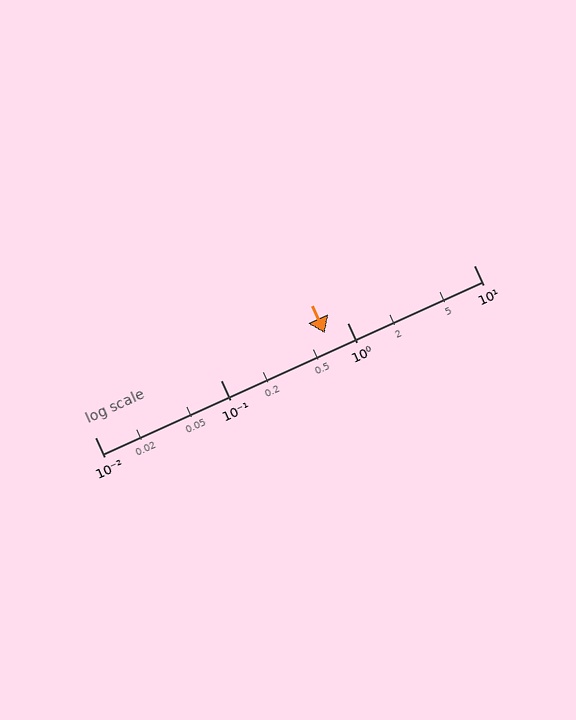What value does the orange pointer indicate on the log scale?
The pointer indicates approximately 0.66.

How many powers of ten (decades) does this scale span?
The scale spans 3 decades, from 0.01 to 10.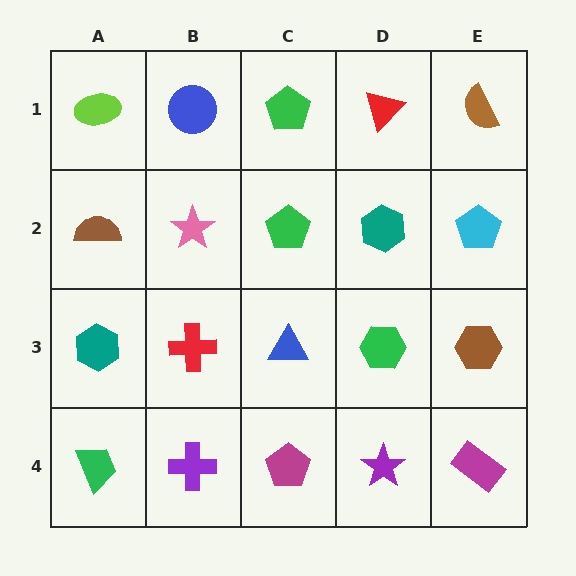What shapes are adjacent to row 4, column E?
A brown hexagon (row 3, column E), a purple star (row 4, column D).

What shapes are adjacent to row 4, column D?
A green hexagon (row 3, column D), a magenta pentagon (row 4, column C), a magenta rectangle (row 4, column E).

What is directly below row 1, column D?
A teal hexagon.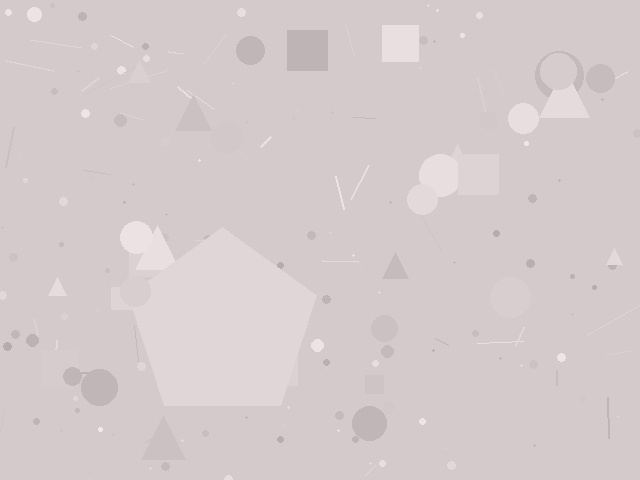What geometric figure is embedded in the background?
A pentagon is embedded in the background.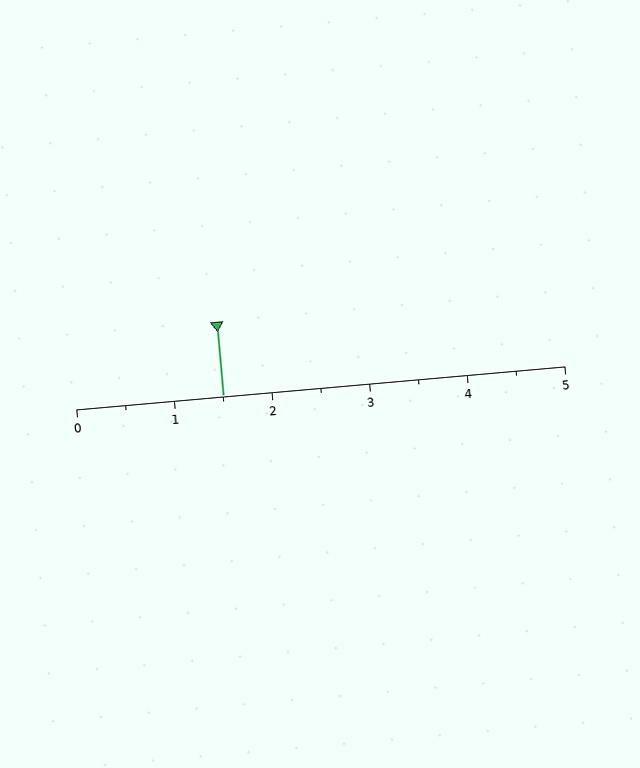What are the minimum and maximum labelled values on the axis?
The axis runs from 0 to 5.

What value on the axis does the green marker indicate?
The marker indicates approximately 1.5.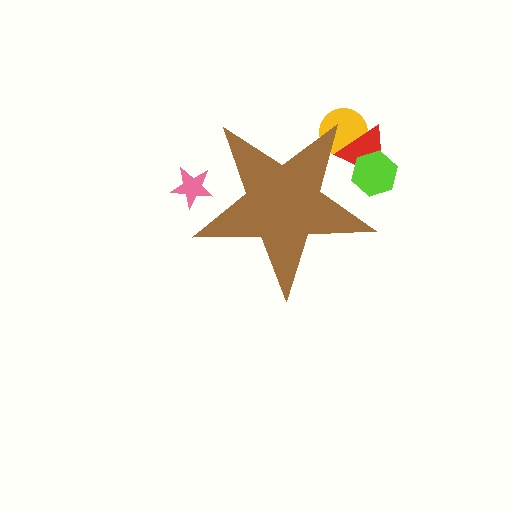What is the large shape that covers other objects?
A brown star.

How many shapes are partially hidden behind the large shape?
4 shapes are partially hidden.